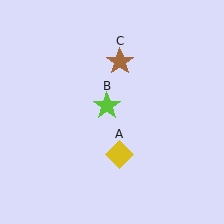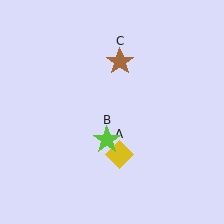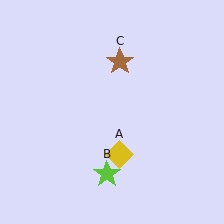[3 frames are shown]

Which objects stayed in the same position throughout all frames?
Yellow diamond (object A) and brown star (object C) remained stationary.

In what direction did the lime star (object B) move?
The lime star (object B) moved down.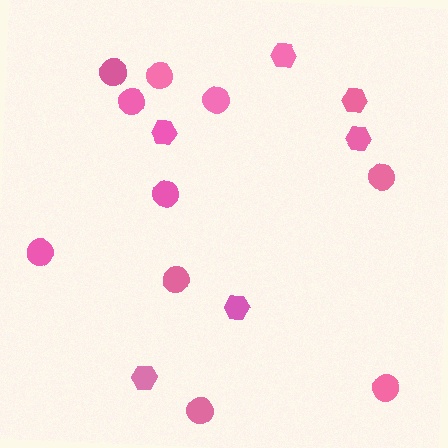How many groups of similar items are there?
There are 2 groups: one group of hexagons (6) and one group of circles (10).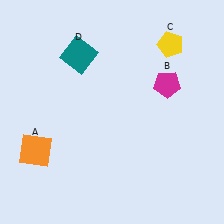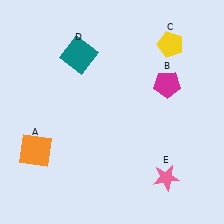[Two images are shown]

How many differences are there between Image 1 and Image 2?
There is 1 difference between the two images.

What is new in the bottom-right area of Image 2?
A pink star (E) was added in the bottom-right area of Image 2.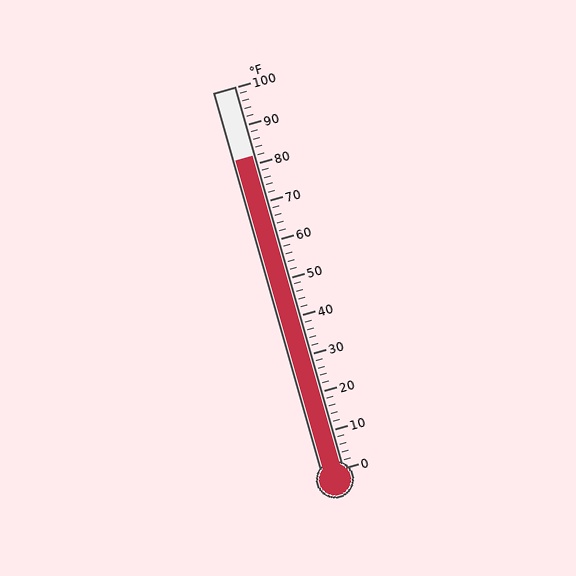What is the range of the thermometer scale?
The thermometer scale ranges from 0°F to 100°F.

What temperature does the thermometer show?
The thermometer shows approximately 82°F.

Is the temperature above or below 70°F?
The temperature is above 70°F.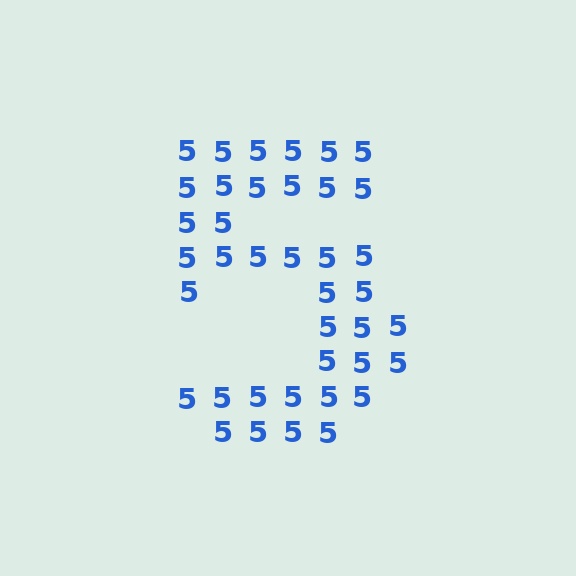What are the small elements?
The small elements are digit 5's.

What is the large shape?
The large shape is the digit 5.